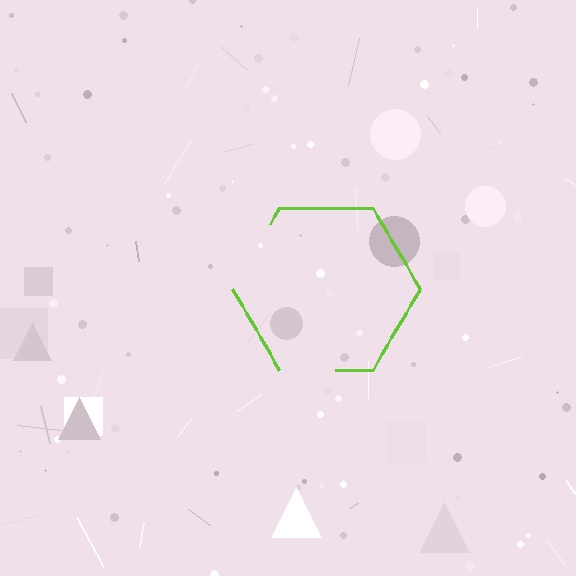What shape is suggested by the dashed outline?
The dashed outline suggests a hexagon.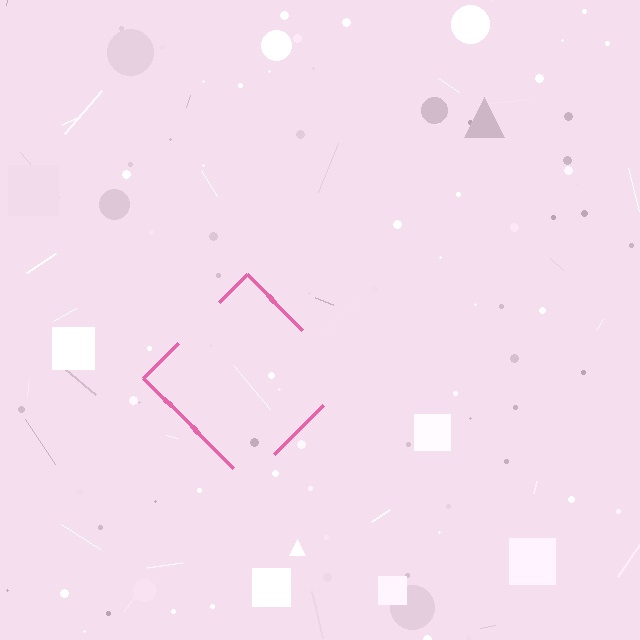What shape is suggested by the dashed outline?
The dashed outline suggests a diamond.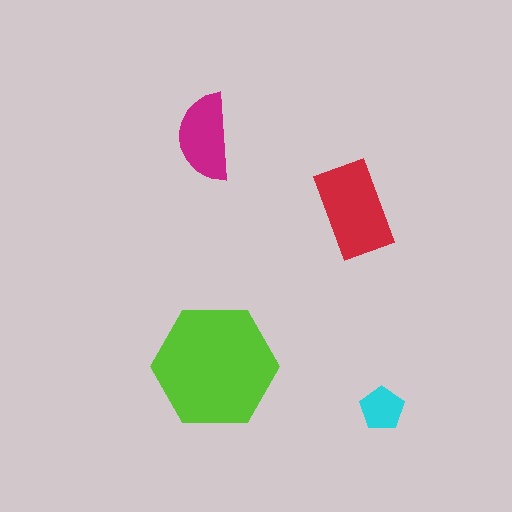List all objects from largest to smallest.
The lime hexagon, the red rectangle, the magenta semicircle, the cyan pentagon.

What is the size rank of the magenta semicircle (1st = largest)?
3rd.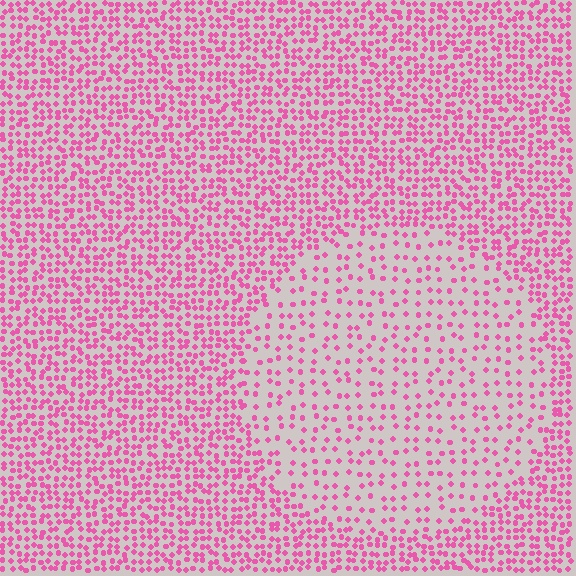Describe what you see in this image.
The image contains small pink elements arranged at two different densities. A circle-shaped region is visible where the elements are less densely packed than the surrounding area.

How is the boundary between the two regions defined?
The boundary is defined by a change in element density (approximately 2.2x ratio). All elements are the same color, size, and shape.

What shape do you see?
I see a circle.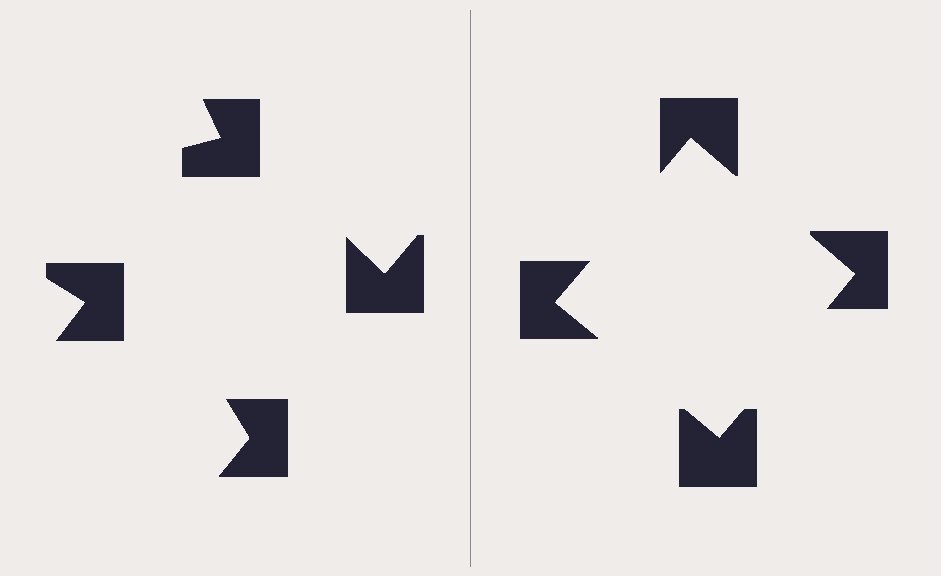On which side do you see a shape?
An illusory square appears on the right side. On the left side the wedge cuts are rotated, so no coherent shape forms.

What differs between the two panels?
The notched squares are positioned identically on both sides; only the wedge orientations differ. On the right they align to a square; on the left they are misaligned.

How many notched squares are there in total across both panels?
8 — 4 on each side.